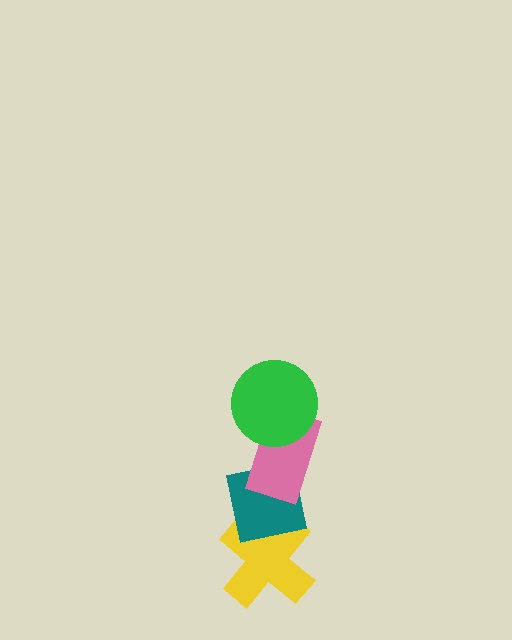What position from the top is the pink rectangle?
The pink rectangle is 2nd from the top.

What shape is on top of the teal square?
The pink rectangle is on top of the teal square.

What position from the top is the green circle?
The green circle is 1st from the top.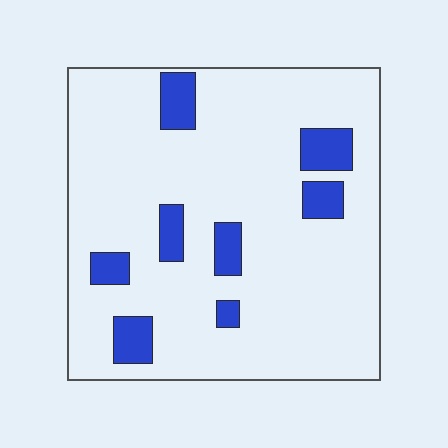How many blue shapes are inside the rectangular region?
8.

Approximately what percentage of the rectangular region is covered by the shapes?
Approximately 15%.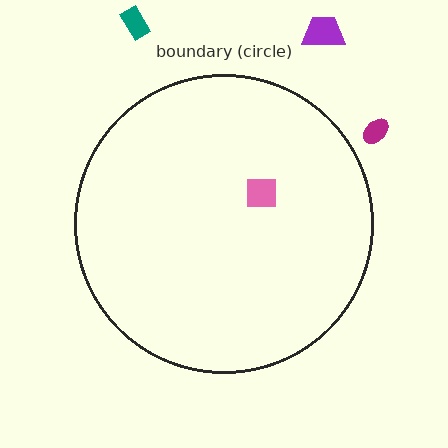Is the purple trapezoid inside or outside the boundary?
Outside.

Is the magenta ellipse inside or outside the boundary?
Outside.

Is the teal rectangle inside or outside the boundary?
Outside.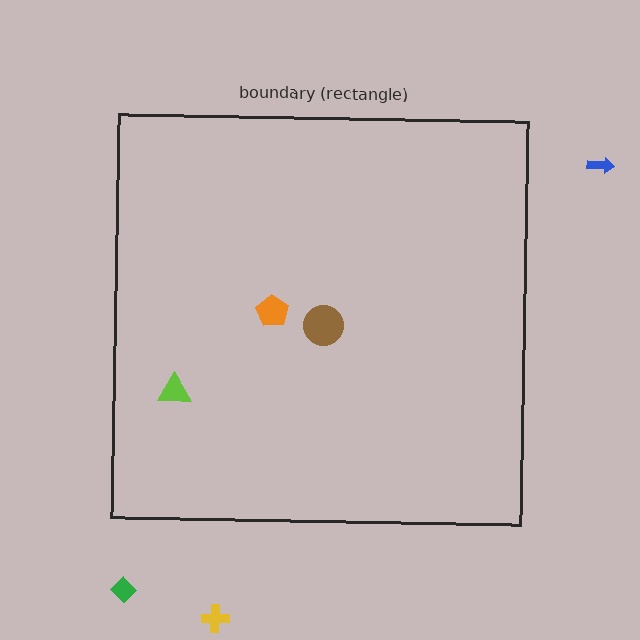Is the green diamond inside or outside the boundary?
Outside.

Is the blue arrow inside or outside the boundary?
Outside.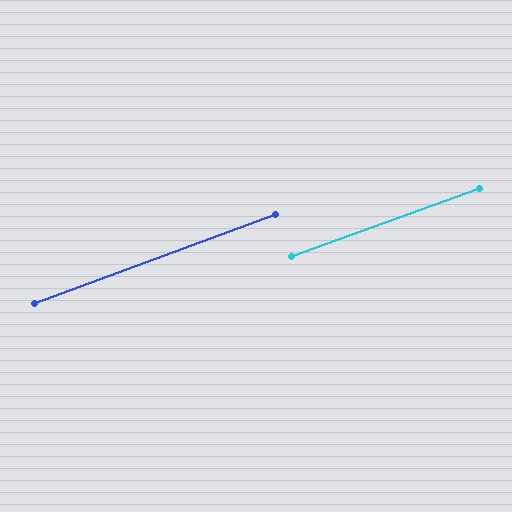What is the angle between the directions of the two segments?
Approximately 1 degree.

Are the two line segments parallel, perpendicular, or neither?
Parallel — their directions differ by only 0.5°.